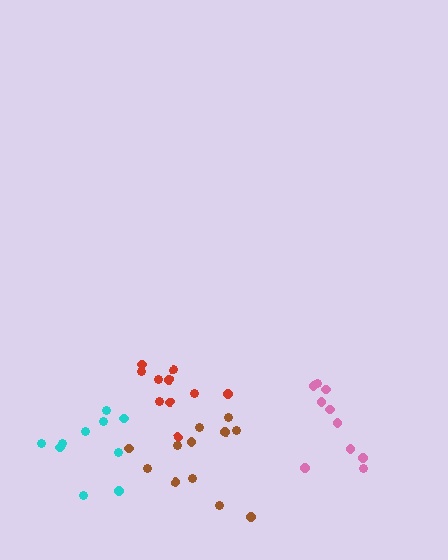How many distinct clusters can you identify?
There are 4 distinct clusters.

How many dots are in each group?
Group 1: 10 dots, Group 2: 10 dots, Group 3: 10 dots, Group 4: 12 dots (42 total).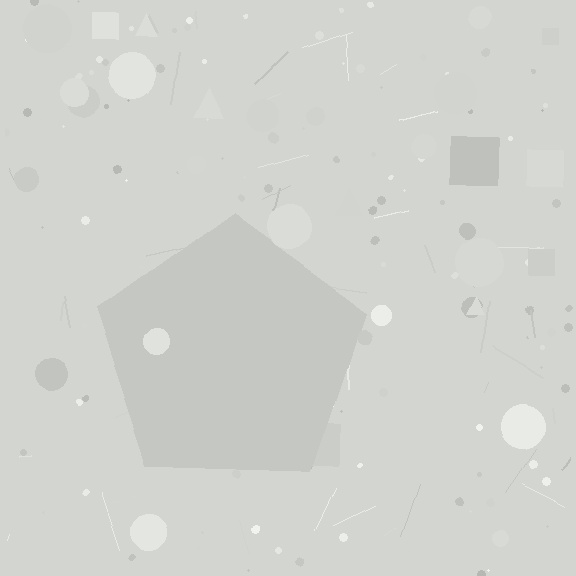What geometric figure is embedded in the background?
A pentagon is embedded in the background.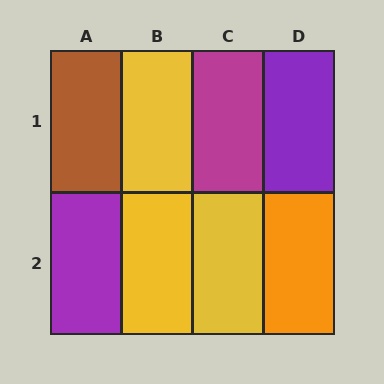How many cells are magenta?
1 cell is magenta.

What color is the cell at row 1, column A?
Brown.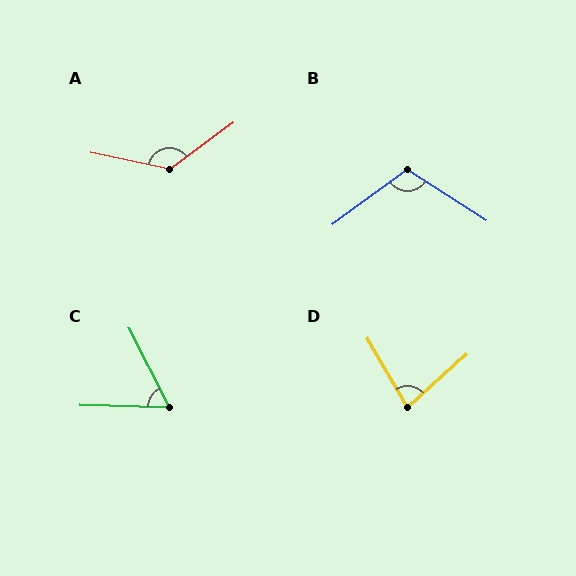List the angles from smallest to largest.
C (62°), D (78°), B (111°), A (132°).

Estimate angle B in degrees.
Approximately 111 degrees.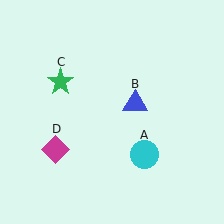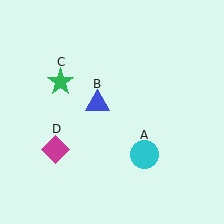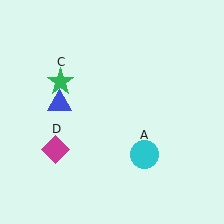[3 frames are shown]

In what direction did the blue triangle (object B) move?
The blue triangle (object B) moved left.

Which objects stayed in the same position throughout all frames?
Cyan circle (object A) and green star (object C) and magenta diamond (object D) remained stationary.